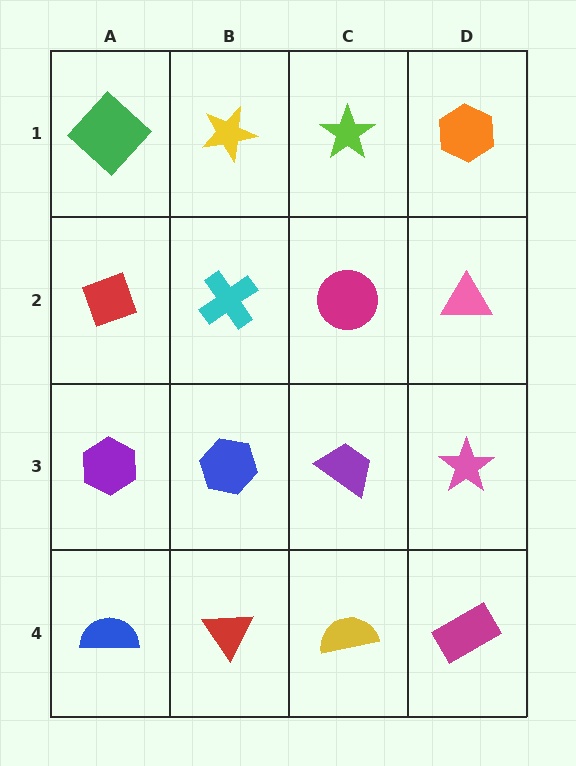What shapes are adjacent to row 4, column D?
A pink star (row 3, column D), a yellow semicircle (row 4, column C).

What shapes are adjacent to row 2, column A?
A green diamond (row 1, column A), a purple hexagon (row 3, column A), a cyan cross (row 2, column B).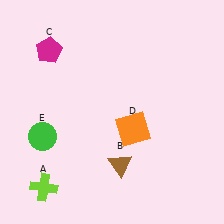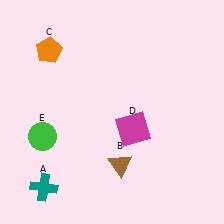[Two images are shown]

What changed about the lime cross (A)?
In Image 1, A is lime. In Image 2, it changed to teal.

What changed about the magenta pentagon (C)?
In Image 1, C is magenta. In Image 2, it changed to orange.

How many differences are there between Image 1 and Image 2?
There are 3 differences between the two images.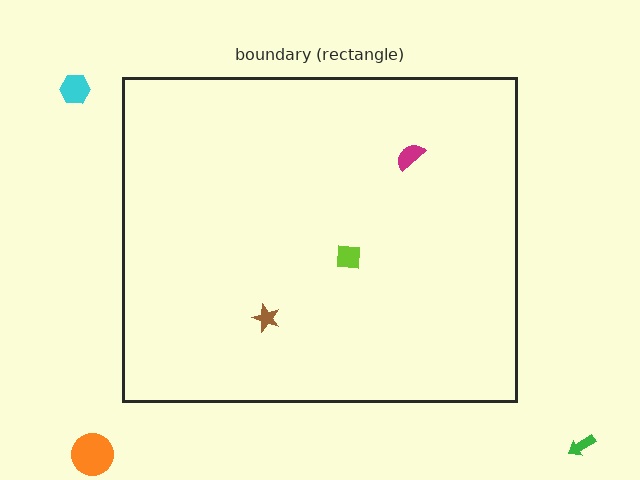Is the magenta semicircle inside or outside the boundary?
Inside.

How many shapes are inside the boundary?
3 inside, 3 outside.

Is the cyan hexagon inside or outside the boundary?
Outside.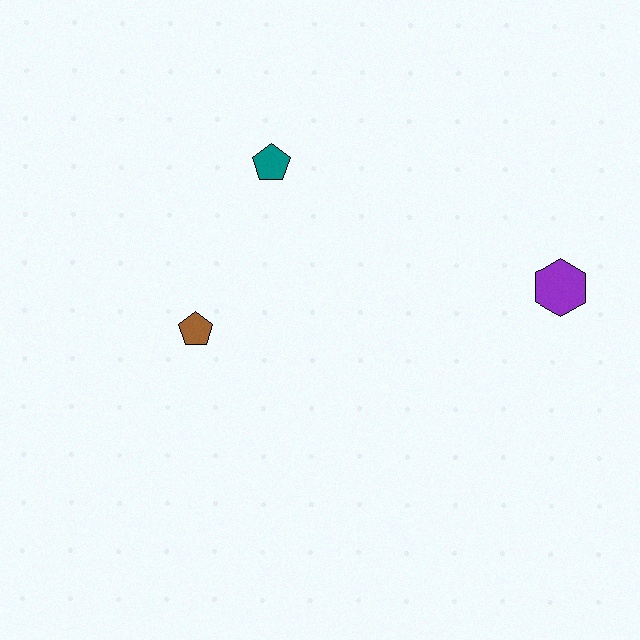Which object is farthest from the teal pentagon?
The purple hexagon is farthest from the teal pentagon.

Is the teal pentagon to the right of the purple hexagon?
No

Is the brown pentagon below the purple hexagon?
Yes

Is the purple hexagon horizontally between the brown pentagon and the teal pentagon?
No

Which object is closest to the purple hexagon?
The teal pentagon is closest to the purple hexagon.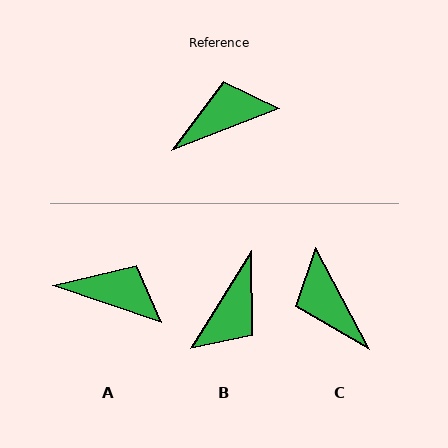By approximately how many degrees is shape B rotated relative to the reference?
Approximately 143 degrees clockwise.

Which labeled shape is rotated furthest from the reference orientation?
B, about 143 degrees away.